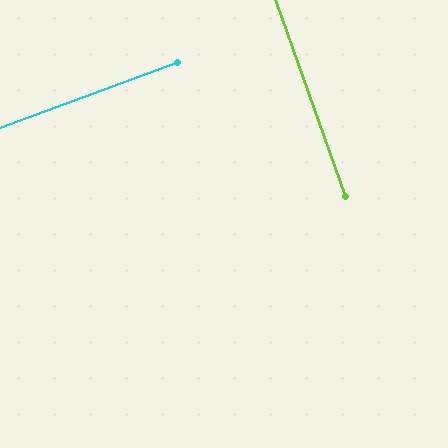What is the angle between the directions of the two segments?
Approximately 89 degrees.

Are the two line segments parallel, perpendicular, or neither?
Perpendicular — they meet at approximately 89°.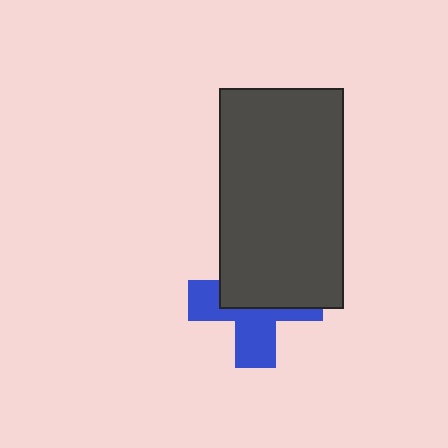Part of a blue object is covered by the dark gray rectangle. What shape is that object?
It is a cross.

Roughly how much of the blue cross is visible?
About half of it is visible (roughly 47%).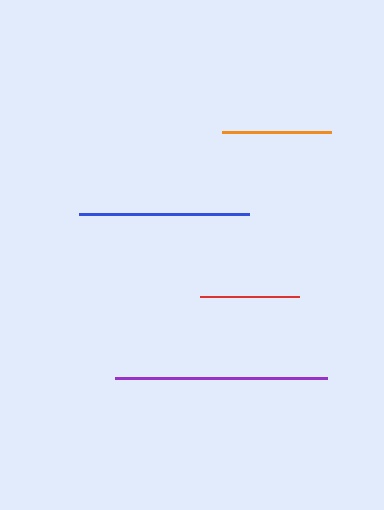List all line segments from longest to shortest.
From longest to shortest: purple, blue, orange, red.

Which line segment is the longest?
The purple line is the longest at approximately 211 pixels.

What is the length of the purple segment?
The purple segment is approximately 211 pixels long.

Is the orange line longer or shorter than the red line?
The orange line is longer than the red line.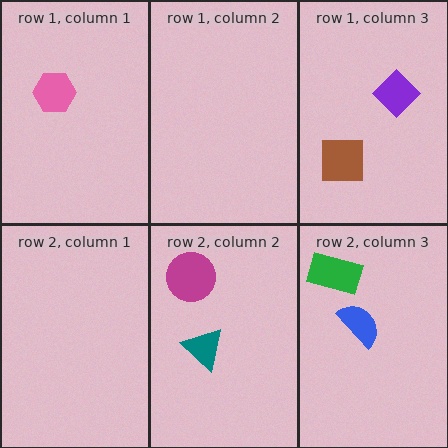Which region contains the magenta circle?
The row 2, column 2 region.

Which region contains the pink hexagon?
The row 1, column 1 region.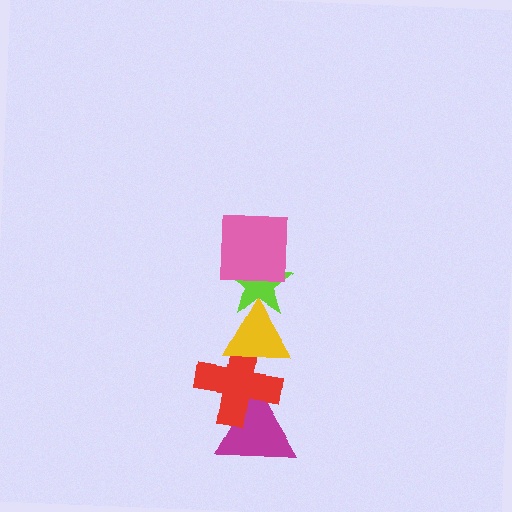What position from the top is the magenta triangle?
The magenta triangle is 5th from the top.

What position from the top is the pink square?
The pink square is 1st from the top.